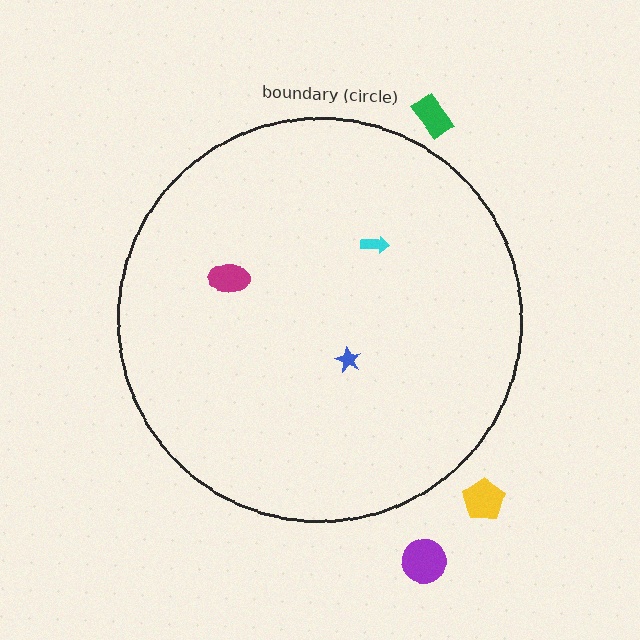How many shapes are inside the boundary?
3 inside, 3 outside.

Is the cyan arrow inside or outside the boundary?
Inside.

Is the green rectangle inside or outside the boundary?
Outside.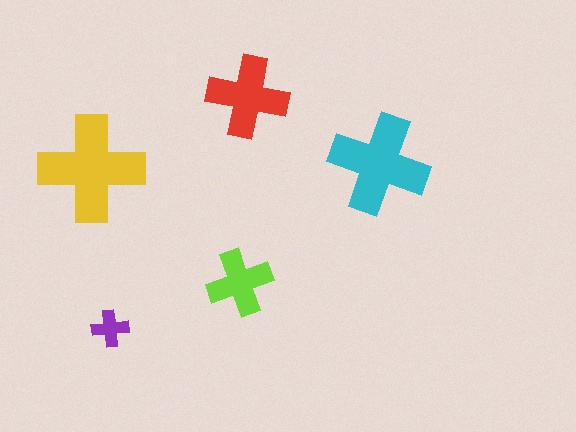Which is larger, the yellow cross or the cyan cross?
The yellow one.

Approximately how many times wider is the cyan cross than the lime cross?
About 1.5 times wider.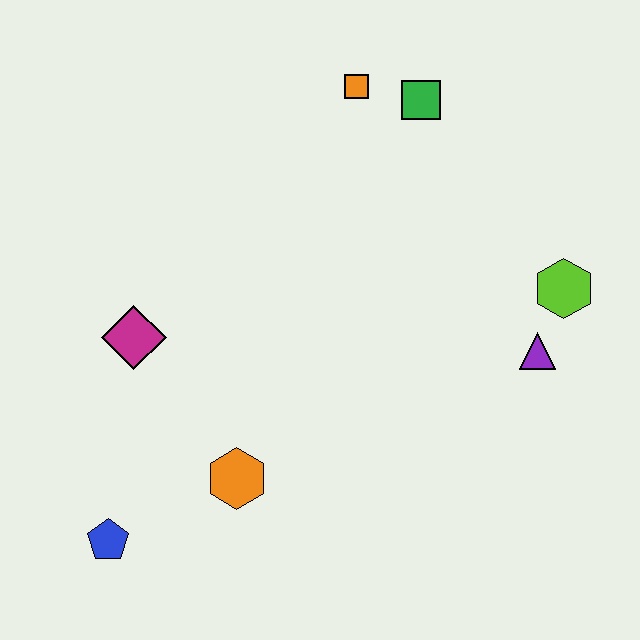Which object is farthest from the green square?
The blue pentagon is farthest from the green square.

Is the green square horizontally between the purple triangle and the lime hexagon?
No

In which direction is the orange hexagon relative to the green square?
The orange hexagon is below the green square.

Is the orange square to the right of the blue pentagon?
Yes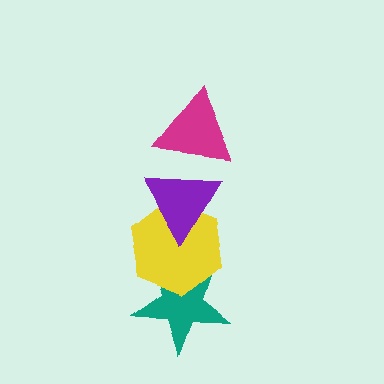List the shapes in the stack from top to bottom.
From top to bottom: the magenta triangle, the purple triangle, the yellow hexagon, the teal star.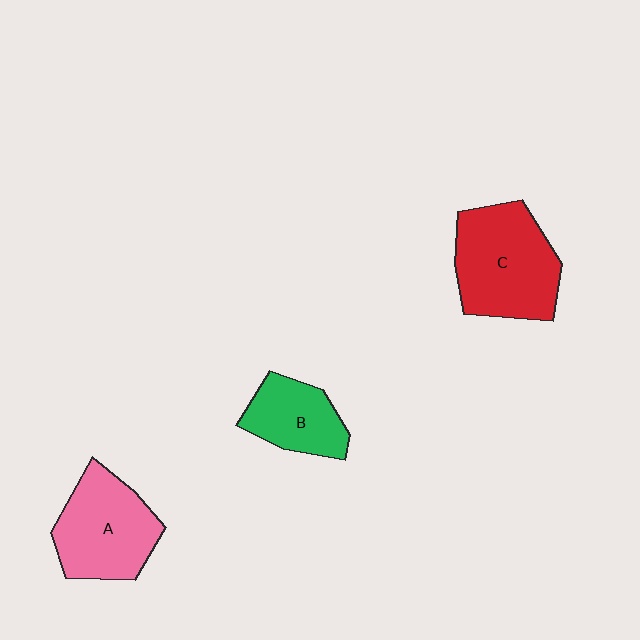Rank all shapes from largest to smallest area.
From largest to smallest: C (red), A (pink), B (green).